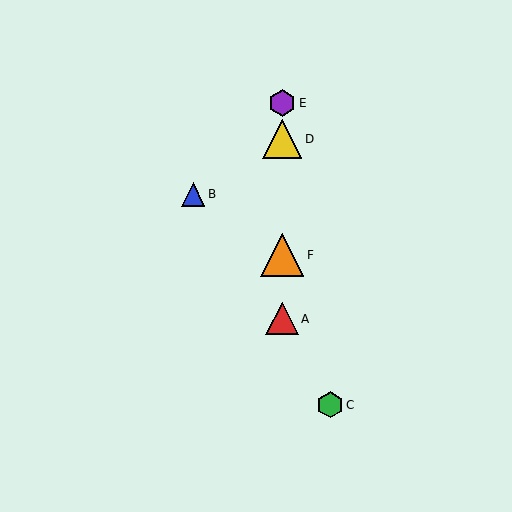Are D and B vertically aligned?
No, D is at x≈282 and B is at x≈193.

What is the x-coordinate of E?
Object E is at x≈282.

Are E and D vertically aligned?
Yes, both are at x≈282.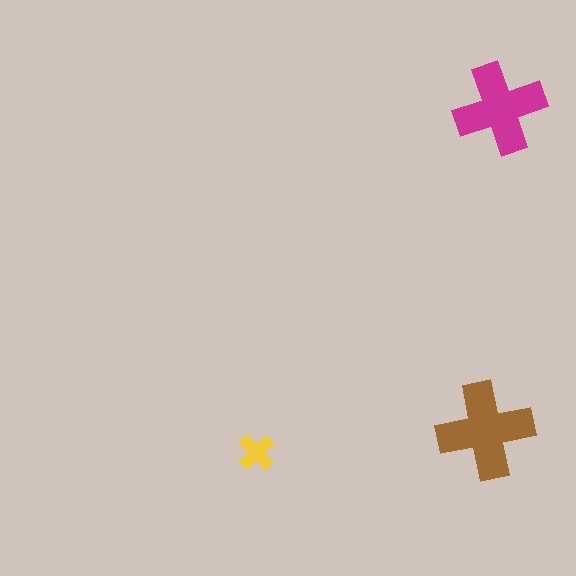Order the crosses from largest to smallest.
the brown one, the magenta one, the yellow one.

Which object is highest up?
The magenta cross is topmost.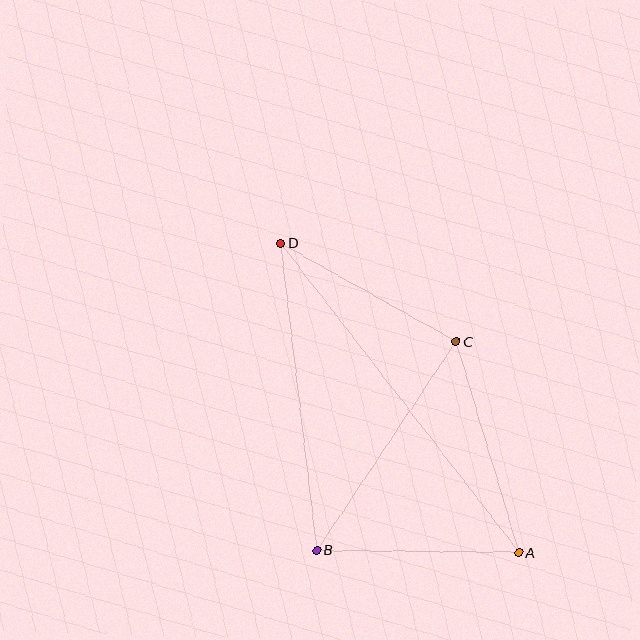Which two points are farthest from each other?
Points A and D are farthest from each other.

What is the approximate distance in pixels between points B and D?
The distance between B and D is approximately 309 pixels.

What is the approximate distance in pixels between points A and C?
The distance between A and C is approximately 220 pixels.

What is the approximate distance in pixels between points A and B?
The distance between A and B is approximately 202 pixels.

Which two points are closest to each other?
Points C and D are closest to each other.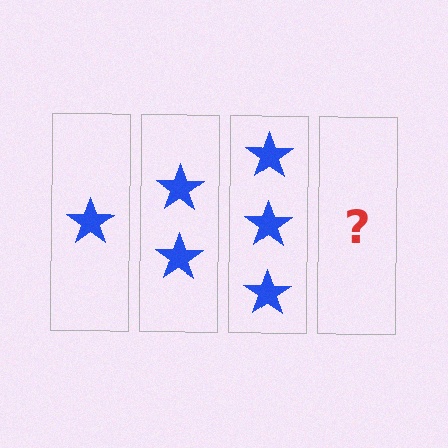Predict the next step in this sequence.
The next step is 4 stars.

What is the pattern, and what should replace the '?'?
The pattern is that each step adds one more star. The '?' should be 4 stars.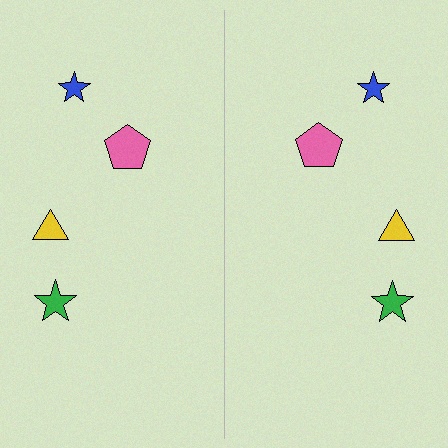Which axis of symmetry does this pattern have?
The pattern has a vertical axis of symmetry running through the center of the image.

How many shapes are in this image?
There are 8 shapes in this image.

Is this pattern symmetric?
Yes, this pattern has bilateral (reflection) symmetry.